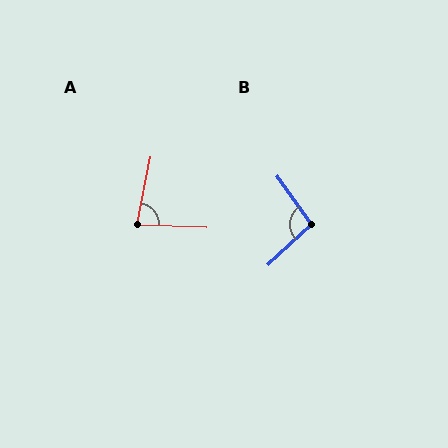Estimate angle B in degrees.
Approximately 97 degrees.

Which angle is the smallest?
A, at approximately 81 degrees.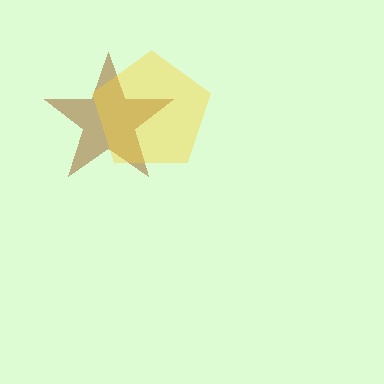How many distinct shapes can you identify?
There are 2 distinct shapes: a brown star, a yellow pentagon.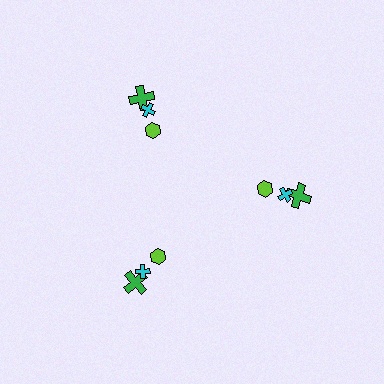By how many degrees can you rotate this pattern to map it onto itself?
The pattern maps onto itself every 120 degrees of rotation.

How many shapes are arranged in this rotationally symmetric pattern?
There are 9 shapes, arranged in 3 groups of 3.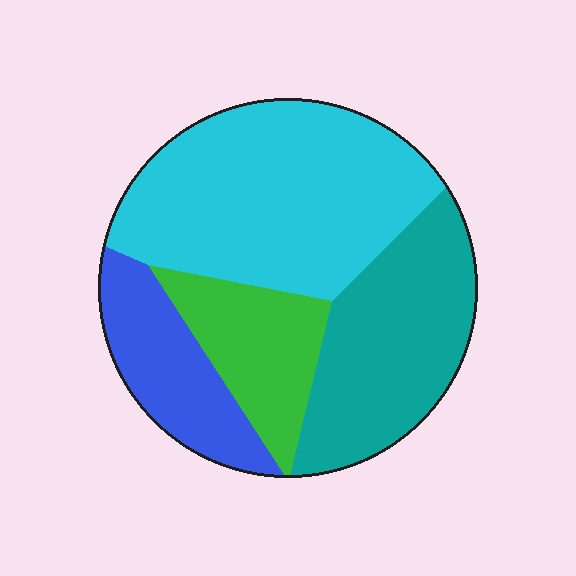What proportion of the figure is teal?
Teal covers roughly 25% of the figure.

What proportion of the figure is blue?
Blue takes up about one sixth (1/6) of the figure.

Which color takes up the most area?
Cyan, at roughly 40%.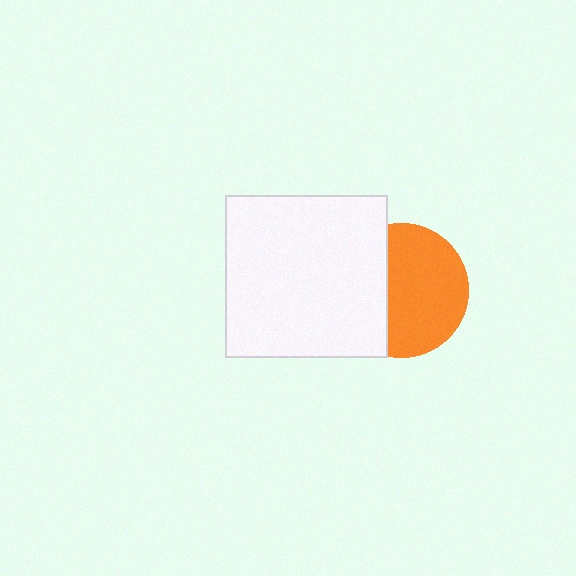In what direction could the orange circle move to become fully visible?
The orange circle could move right. That would shift it out from behind the white square entirely.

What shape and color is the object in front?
The object in front is a white square.